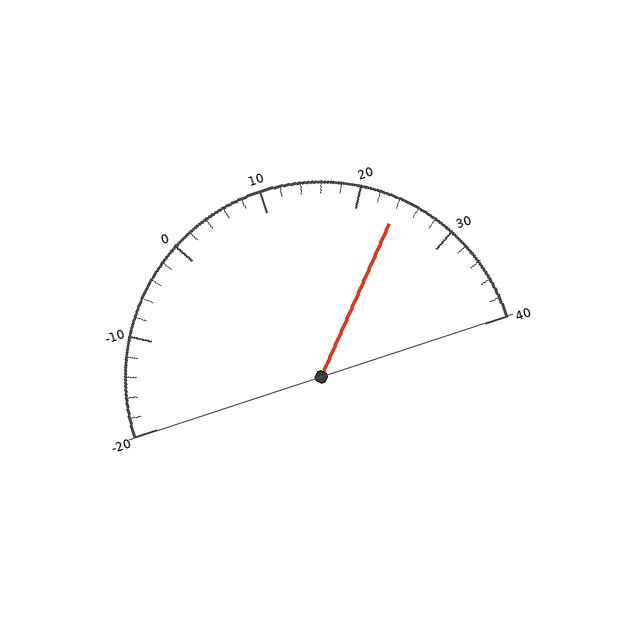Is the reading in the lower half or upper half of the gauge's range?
The reading is in the upper half of the range (-20 to 40).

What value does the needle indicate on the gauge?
The needle indicates approximately 24.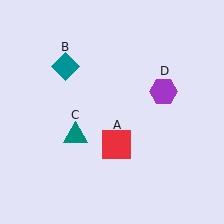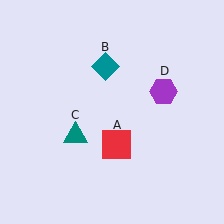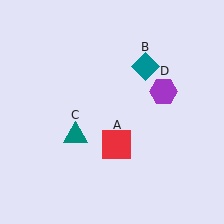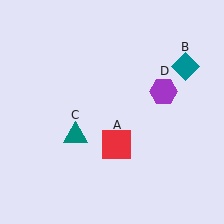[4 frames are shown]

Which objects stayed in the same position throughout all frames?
Red square (object A) and teal triangle (object C) and purple hexagon (object D) remained stationary.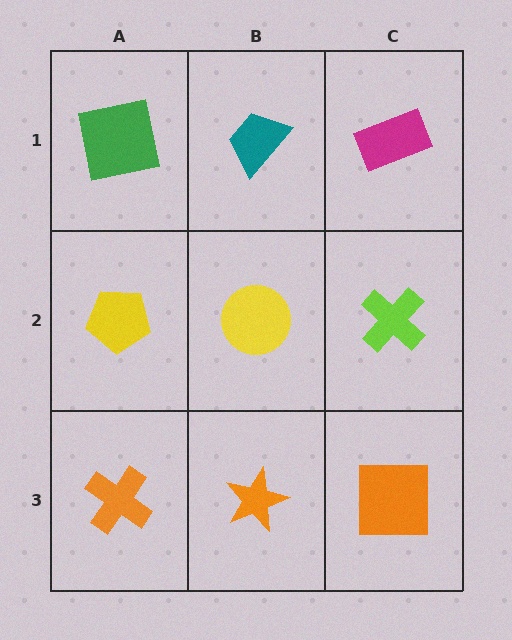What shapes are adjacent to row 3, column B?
A yellow circle (row 2, column B), an orange cross (row 3, column A), an orange square (row 3, column C).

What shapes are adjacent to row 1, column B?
A yellow circle (row 2, column B), a green square (row 1, column A), a magenta rectangle (row 1, column C).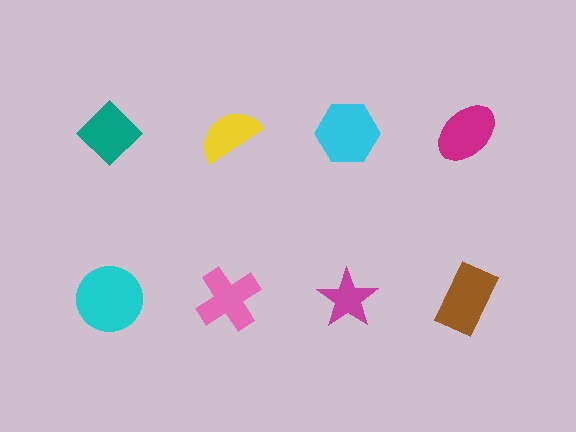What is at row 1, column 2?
A yellow semicircle.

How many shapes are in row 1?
4 shapes.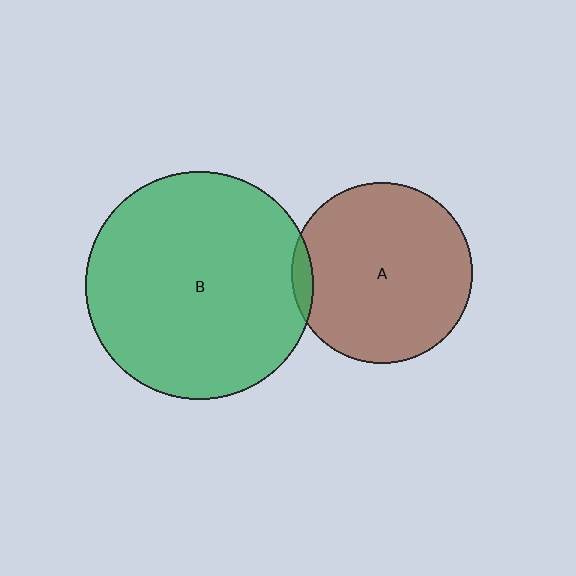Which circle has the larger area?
Circle B (green).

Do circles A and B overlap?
Yes.